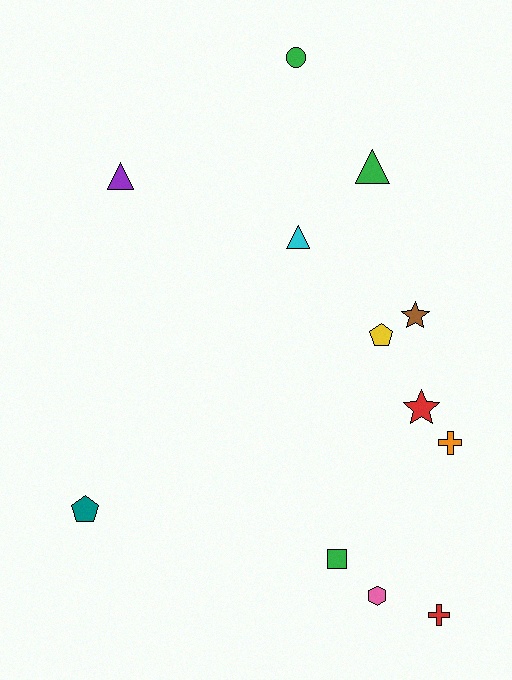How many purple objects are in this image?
There is 1 purple object.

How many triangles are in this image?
There are 3 triangles.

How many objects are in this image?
There are 12 objects.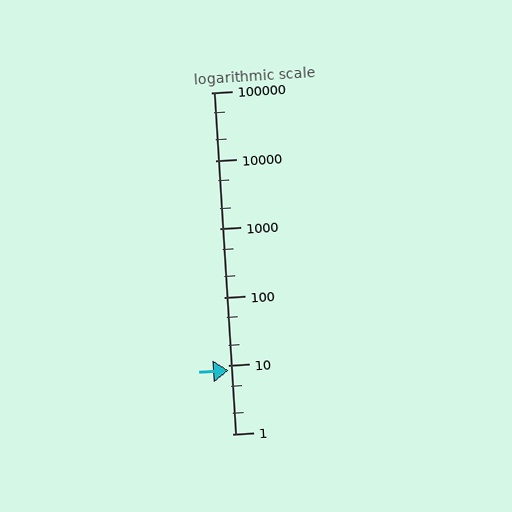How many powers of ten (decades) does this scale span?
The scale spans 5 decades, from 1 to 100000.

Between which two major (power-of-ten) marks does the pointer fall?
The pointer is between 1 and 10.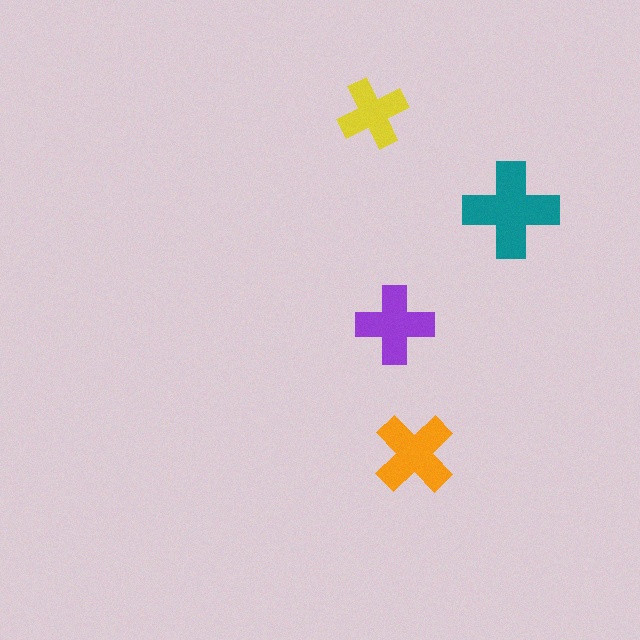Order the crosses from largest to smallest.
the teal one, the orange one, the purple one, the yellow one.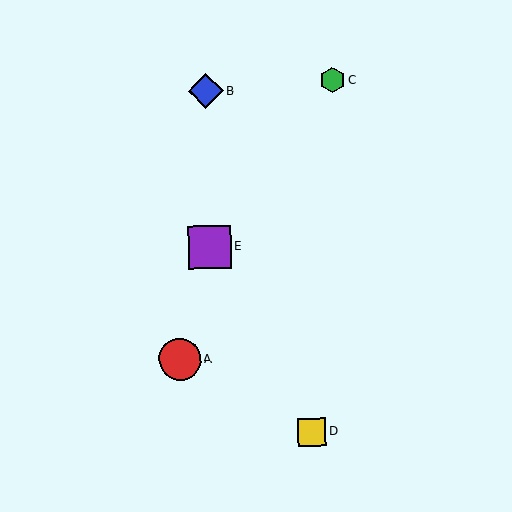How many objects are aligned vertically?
2 objects (B, E) are aligned vertically.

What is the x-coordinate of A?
Object A is at x≈180.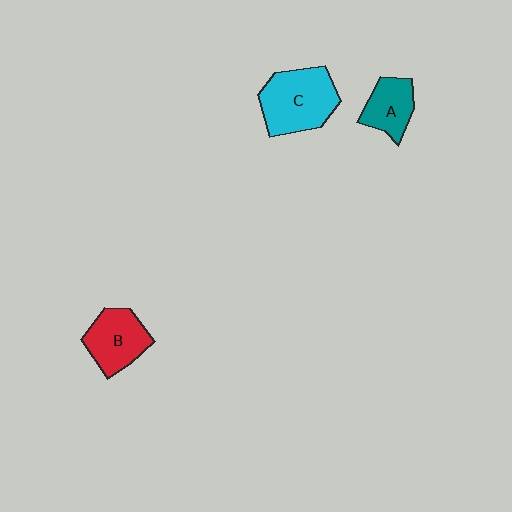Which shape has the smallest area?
Shape A (teal).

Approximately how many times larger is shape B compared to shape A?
Approximately 1.3 times.